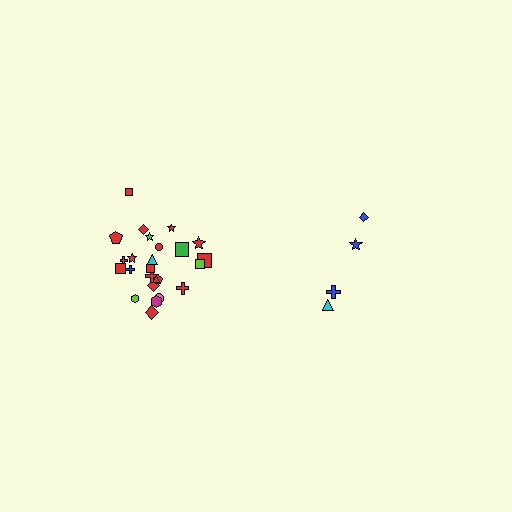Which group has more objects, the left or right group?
The left group.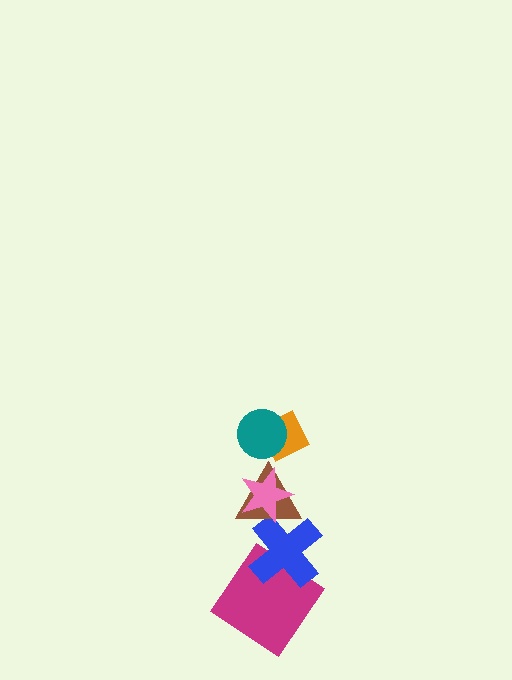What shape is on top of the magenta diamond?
The blue cross is on top of the magenta diamond.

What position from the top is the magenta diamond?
The magenta diamond is 6th from the top.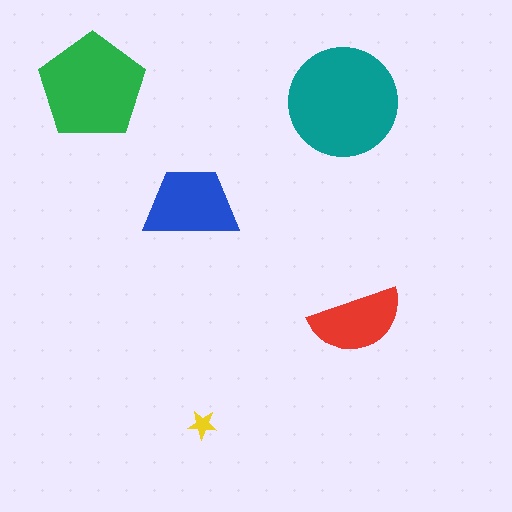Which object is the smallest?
The yellow star.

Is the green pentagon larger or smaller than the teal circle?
Smaller.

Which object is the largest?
The teal circle.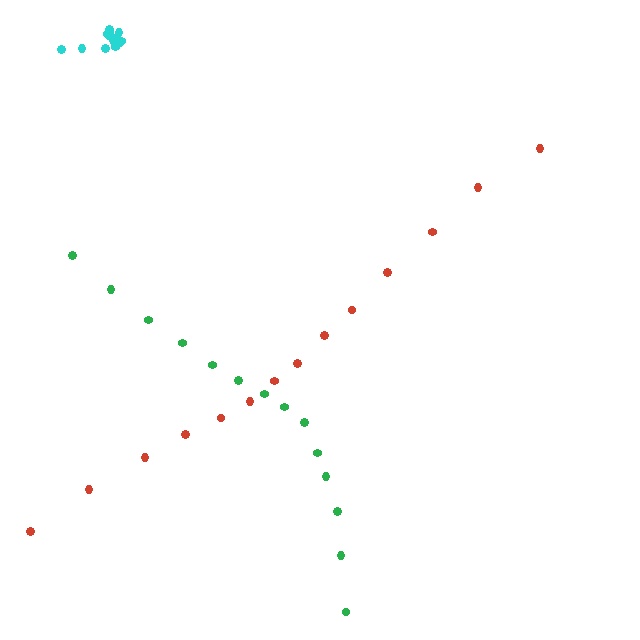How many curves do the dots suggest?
There are 3 distinct paths.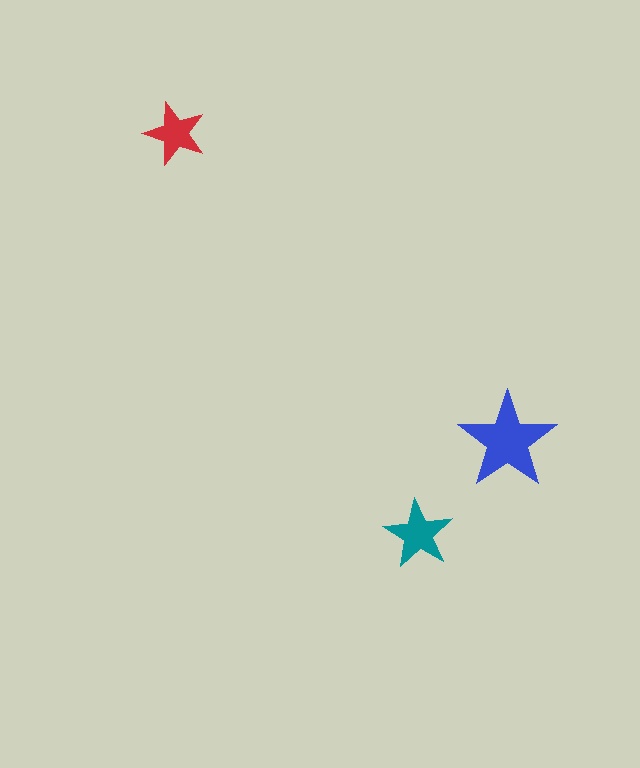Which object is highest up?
The red star is topmost.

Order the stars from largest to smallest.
the blue one, the teal one, the red one.